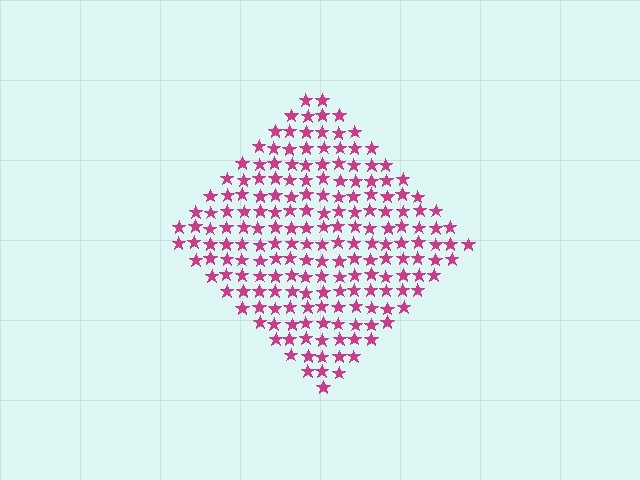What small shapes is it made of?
It is made of small stars.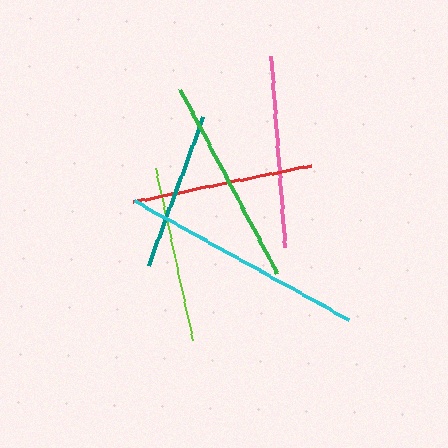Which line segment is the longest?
The cyan line is the longest at approximately 245 pixels.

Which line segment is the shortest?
The teal line is the shortest at approximately 158 pixels.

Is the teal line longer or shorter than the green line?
The green line is longer than the teal line.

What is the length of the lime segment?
The lime segment is approximately 176 pixels long.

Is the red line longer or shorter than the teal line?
The red line is longer than the teal line.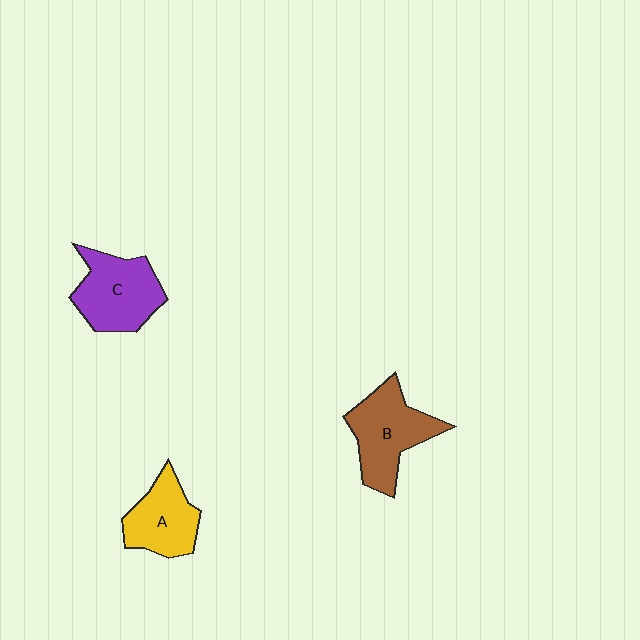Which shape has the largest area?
Shape B (brown).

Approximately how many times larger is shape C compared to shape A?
Approximately 1.2 times.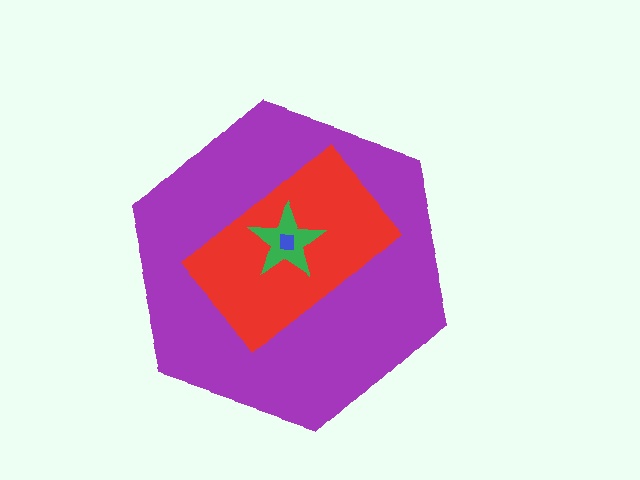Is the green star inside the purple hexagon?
Yes.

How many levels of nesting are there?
4.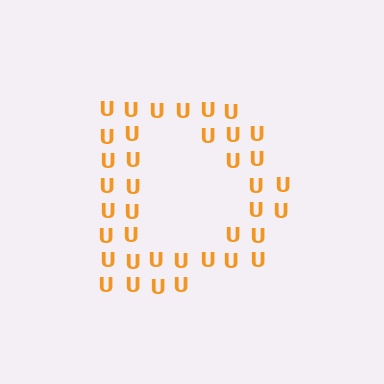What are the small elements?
The small elements are letter U's.